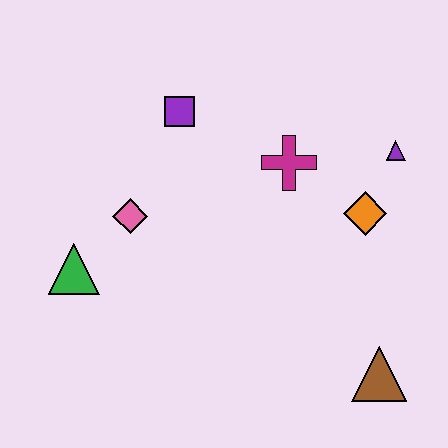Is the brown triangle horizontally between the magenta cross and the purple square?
No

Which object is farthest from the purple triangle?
The green triangle is farthest from the purple triangle.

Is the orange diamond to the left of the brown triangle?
Yes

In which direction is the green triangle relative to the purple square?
The green triangle is below the purple square.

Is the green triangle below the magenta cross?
Yes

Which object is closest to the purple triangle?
The orange diamond is closest to the purple triangle.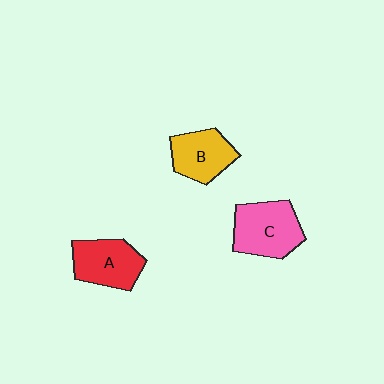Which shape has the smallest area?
Shape B (yellow).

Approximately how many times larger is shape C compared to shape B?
Approximately 1.3 times.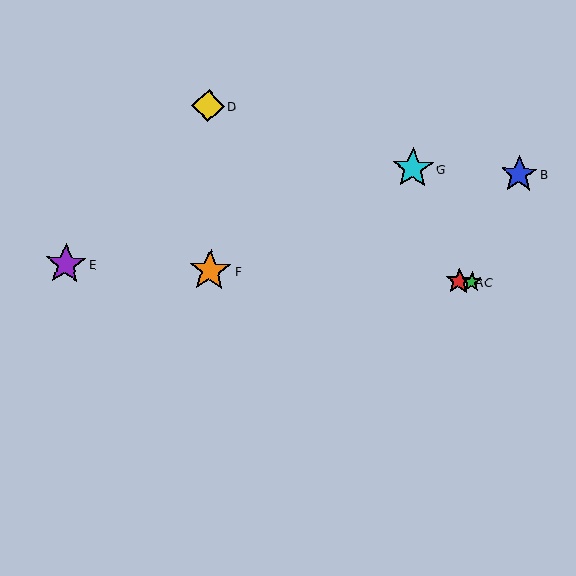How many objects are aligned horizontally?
4 objects (A, C, E, F) are aligned horizontally.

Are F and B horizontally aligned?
No, F is at y≈270 and B is at y≈174.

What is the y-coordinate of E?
Object E is at y≈264.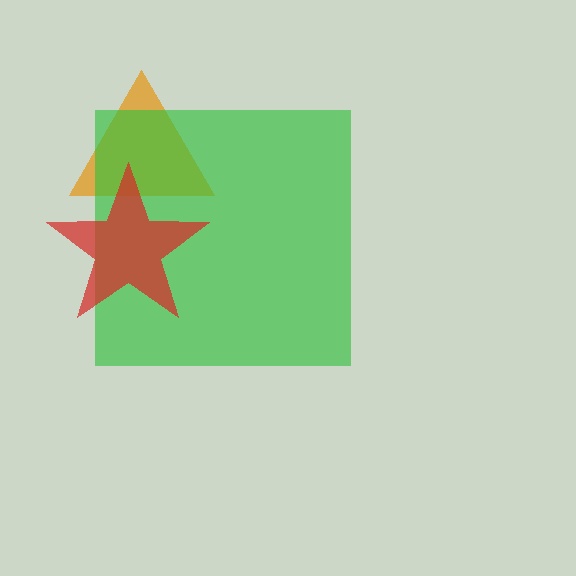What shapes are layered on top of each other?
The layered shapes are: an orange triangle, a green square, a red star.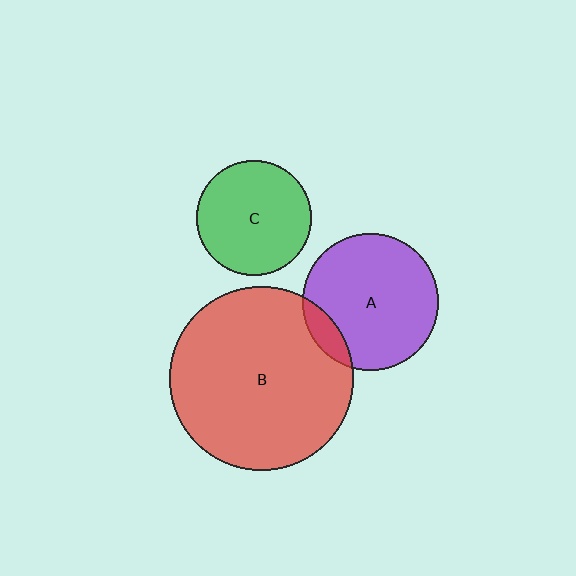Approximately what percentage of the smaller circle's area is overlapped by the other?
Approximately 10%.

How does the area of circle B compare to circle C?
Approximately 2.5 times.